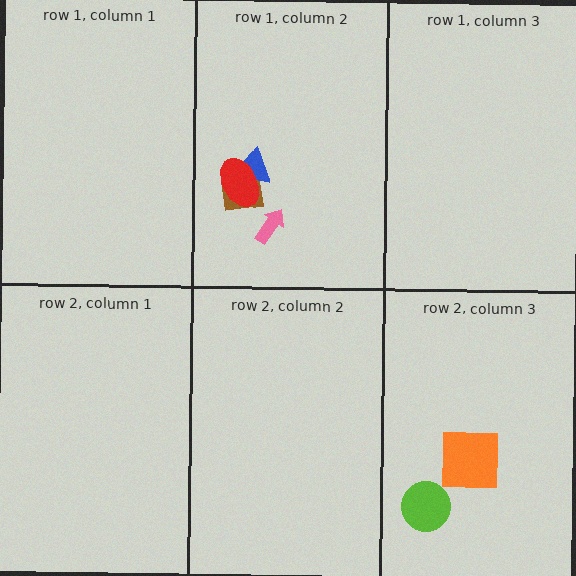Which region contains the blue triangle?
The row 1, column 2 region.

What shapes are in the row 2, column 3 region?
The lime circle, the orange square.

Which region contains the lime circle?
The row 2, column 3 region.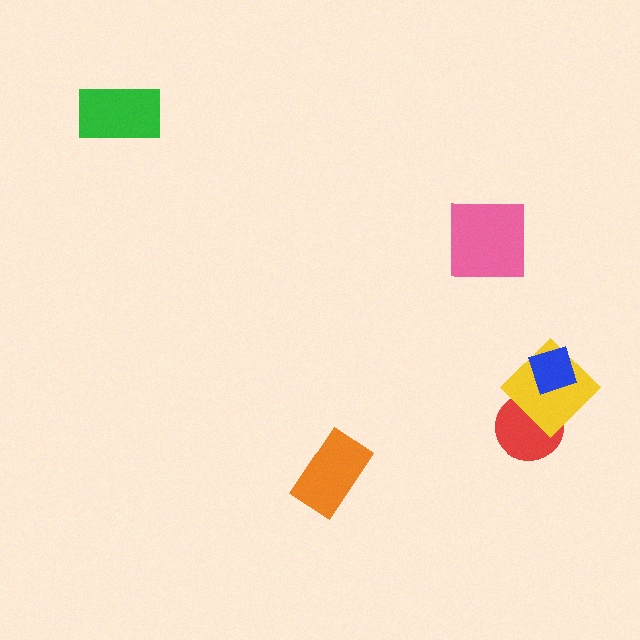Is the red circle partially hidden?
Yes, it is partially covered by another shape.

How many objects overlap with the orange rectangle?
0 objects overlap with the orange rectangle.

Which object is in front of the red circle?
The yellow diamond is in front of the red circle.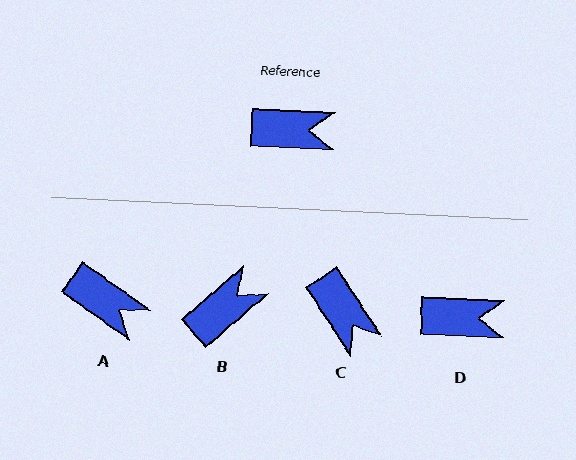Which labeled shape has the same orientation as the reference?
D.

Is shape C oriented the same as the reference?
No, it is off by about 55 degrees.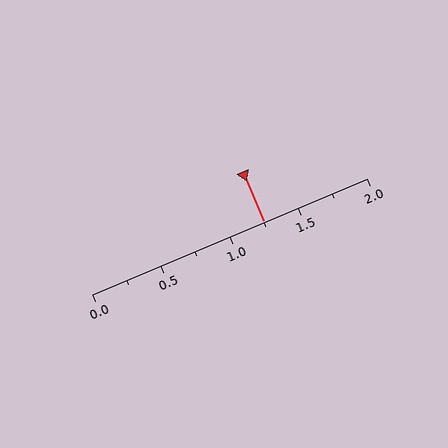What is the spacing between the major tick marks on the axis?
The major ticks are spaced 0.5 apart.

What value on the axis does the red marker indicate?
The marker indicates approximately 1.25.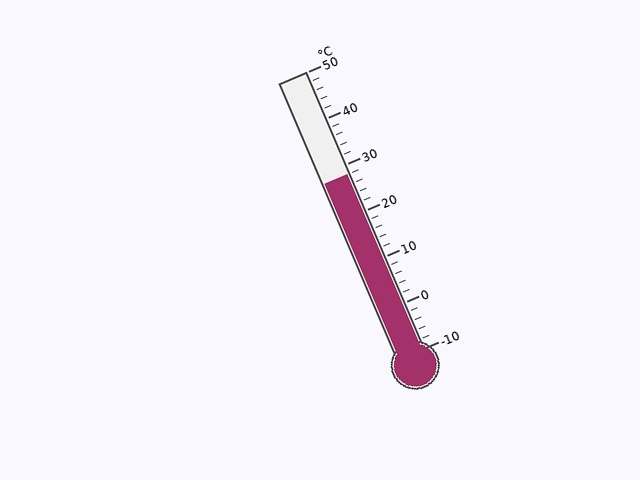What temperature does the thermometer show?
The thermometer shows approximately 28°C.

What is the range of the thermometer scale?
The thermometer scale ranges from -10°C to 50°C.